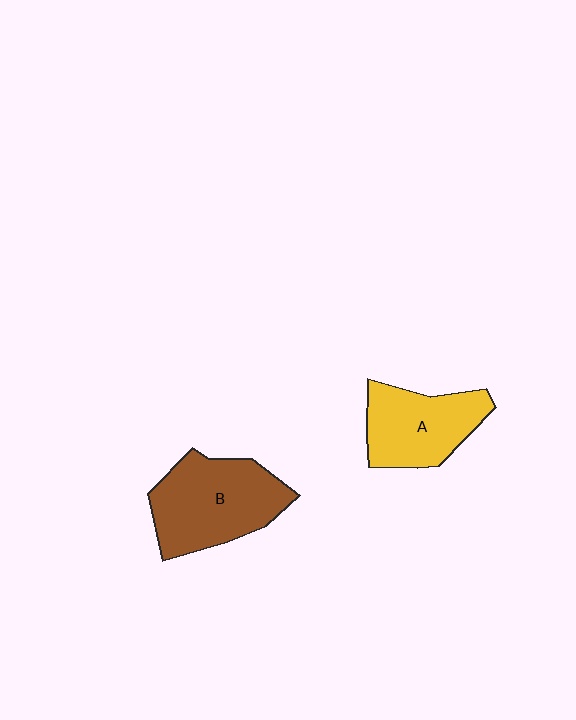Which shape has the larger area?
Shape B (brown).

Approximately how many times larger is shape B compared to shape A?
Approximately 1.3 times.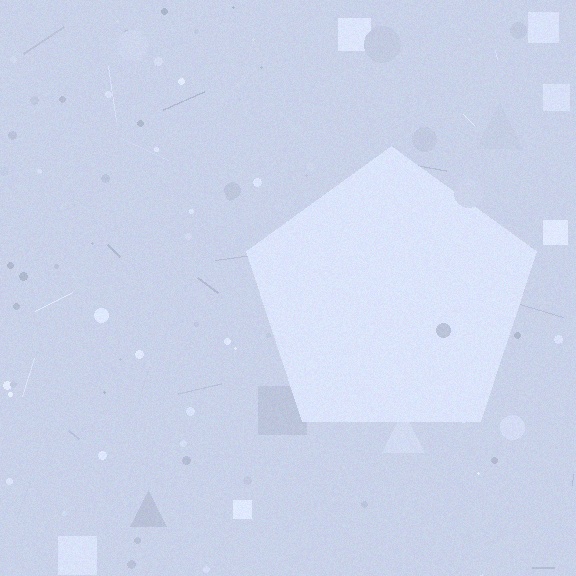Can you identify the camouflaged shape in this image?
The camouflaged shape is a pentagon.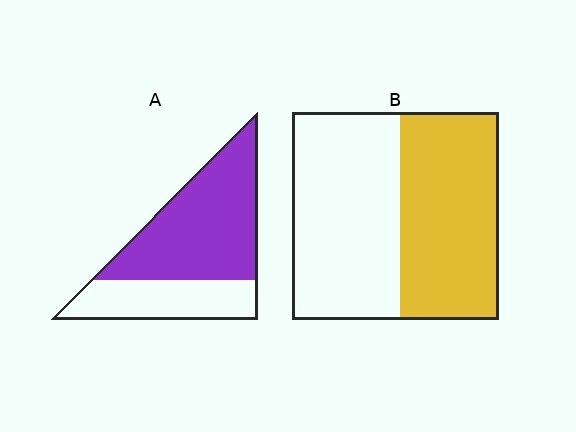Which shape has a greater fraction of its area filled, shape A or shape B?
Shape A.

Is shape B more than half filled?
Roughly half.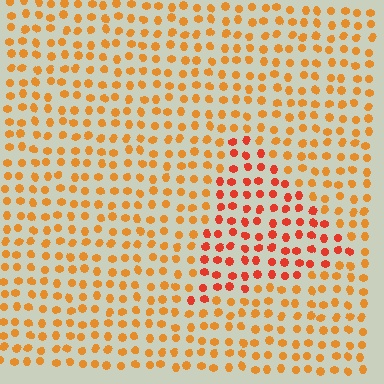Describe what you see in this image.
The image is filled with small orange elements in a uniform arrangement. A triangle-shaped region is visible where the elements are tinted to a slightly different hue, forming a subtle color boundary.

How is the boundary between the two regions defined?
The boundary is defined purely by a slight shift in hue (about 27 degrees). Spacing, size, and orientation are identical on both sides.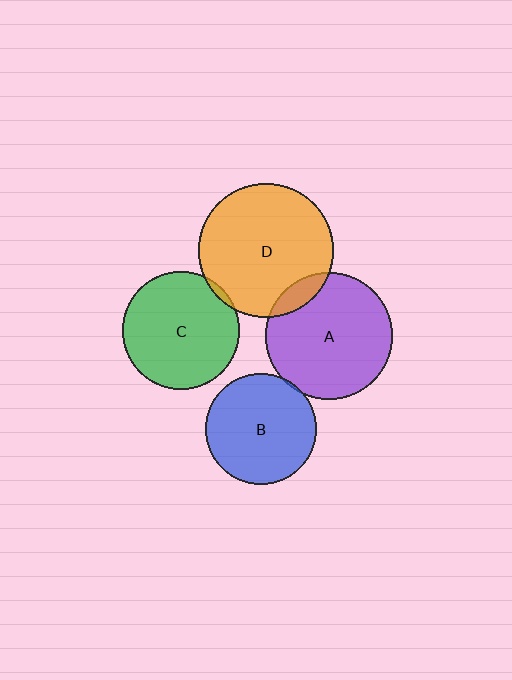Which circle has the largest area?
Circle D (orange).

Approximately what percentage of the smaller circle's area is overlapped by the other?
Approximately 5%.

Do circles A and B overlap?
Yes.